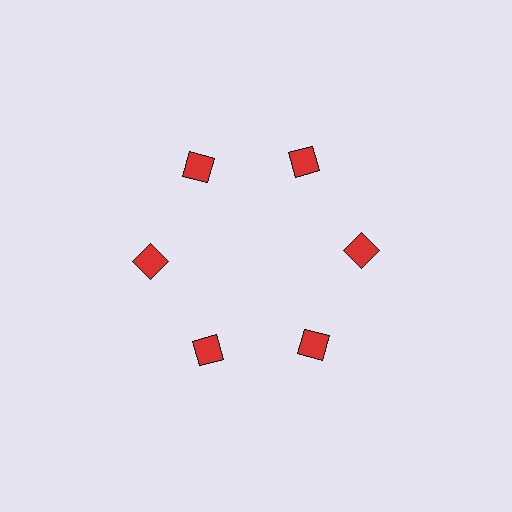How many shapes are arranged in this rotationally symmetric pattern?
There are 6 shapes, arranged in 6 groups of 1.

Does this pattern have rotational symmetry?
Yes, this pattern has 6-fold rotational symmetry. It looks the same after rotating 60 degrees around the center.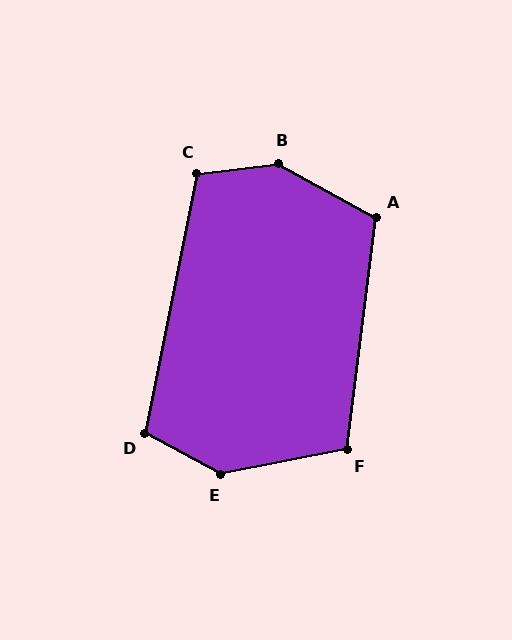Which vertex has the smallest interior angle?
D, at approximately 108 degrees.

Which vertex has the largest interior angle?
B, at approximately 144 degrees.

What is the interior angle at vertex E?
Approximately 140 degrees (obtuse).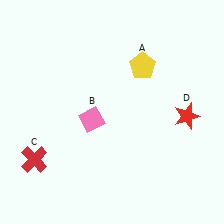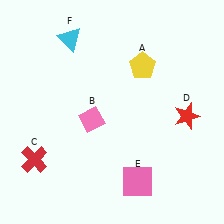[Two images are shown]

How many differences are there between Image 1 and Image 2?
There are 2 differences between the two images.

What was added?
A pink square (E), a cyan triangle (F) were added in Image 2.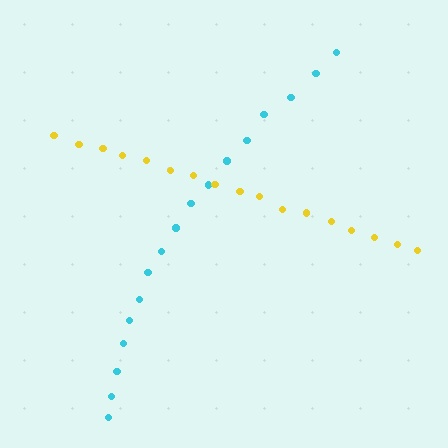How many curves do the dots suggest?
There are 2 distinct paths.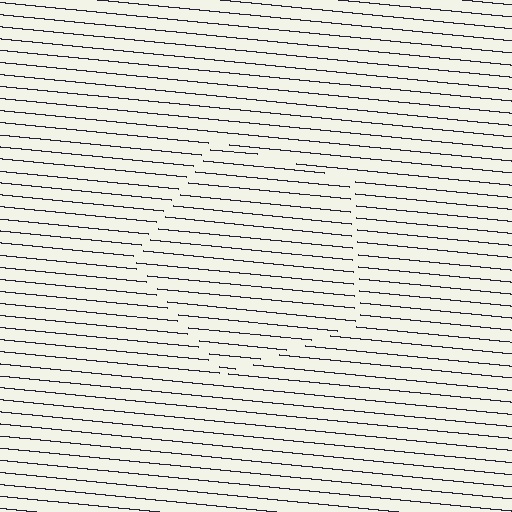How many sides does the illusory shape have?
5 sides — the line-ends trace a pentagon.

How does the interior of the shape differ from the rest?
The interior of the shape contains the same grating, shifted by half a period — the contour is defined by the phase discontinuity where line-ends from the inner and outer gratings abut.